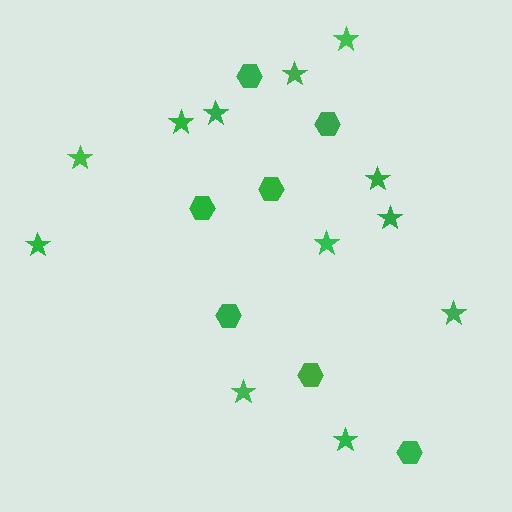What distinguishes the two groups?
There are 2 groups: one group of hexagons (7) and one group of stars (12).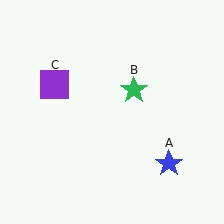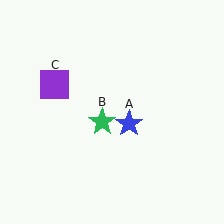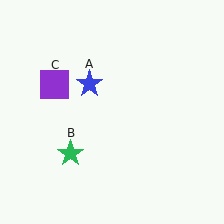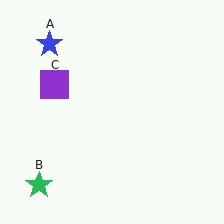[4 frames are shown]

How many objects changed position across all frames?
2 objects changed position: blue star (object A), green star (object B).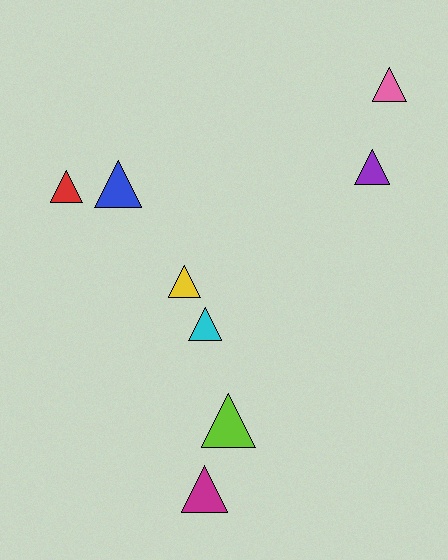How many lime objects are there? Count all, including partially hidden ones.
There is 1 lime object.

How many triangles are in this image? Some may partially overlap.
There are 8 triangles.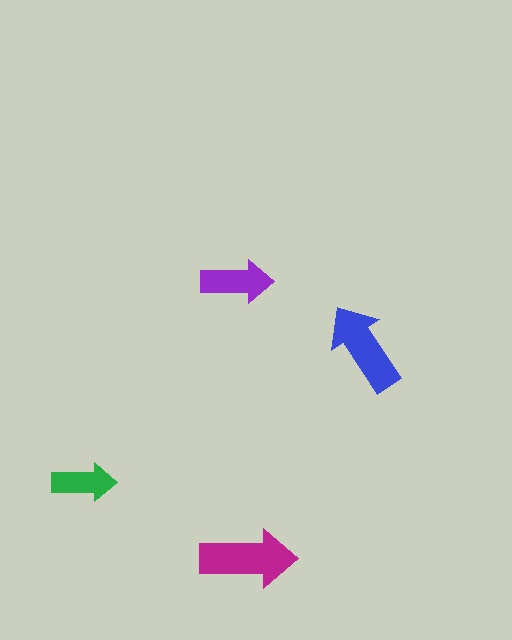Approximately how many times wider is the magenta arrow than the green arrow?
About 1.5 times wider.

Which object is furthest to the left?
The green arrow is leftmost.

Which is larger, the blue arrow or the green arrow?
The blue one.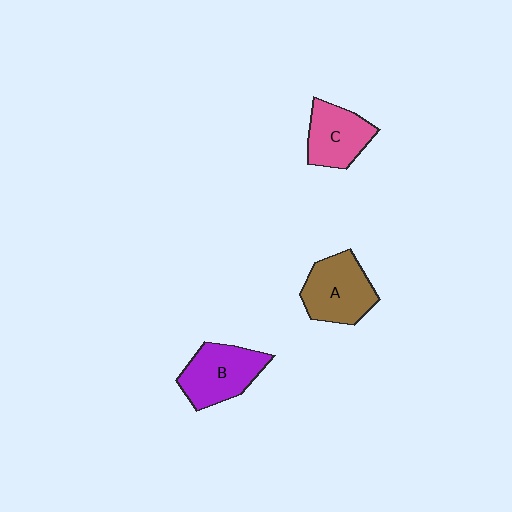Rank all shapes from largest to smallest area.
From largest to smallest: B (purple), A (brown), C (pink).